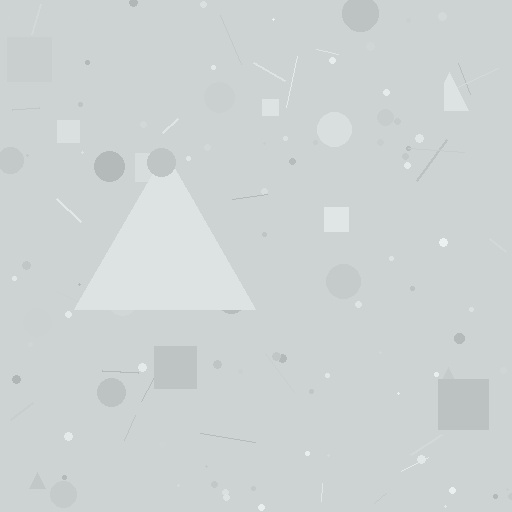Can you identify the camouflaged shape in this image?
The camouflaged shape is a triangle.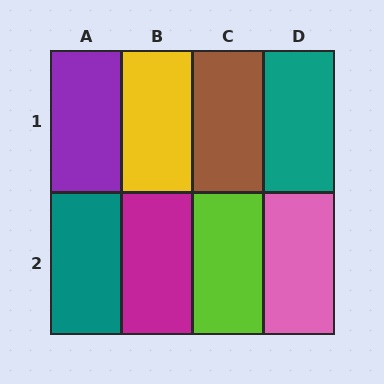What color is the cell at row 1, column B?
Yellow.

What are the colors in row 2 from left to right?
Teal, magenta, lime, pink.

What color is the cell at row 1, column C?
Brown.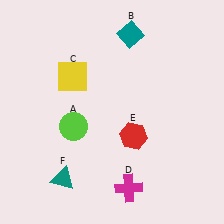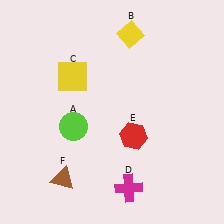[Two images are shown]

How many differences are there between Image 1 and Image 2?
There are 2 differences between the two images.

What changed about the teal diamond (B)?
In Image 1, B is teal. In Image 2, it changed to yellow.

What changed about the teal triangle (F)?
In Image 1, F is teal. In Image 2, it changed to brown.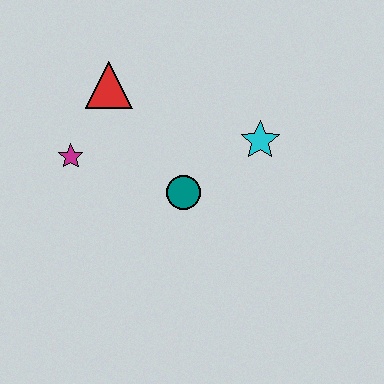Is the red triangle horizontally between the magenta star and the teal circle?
Yes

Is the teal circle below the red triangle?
Yes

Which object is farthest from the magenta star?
The cyan star is farthest from the magenta star.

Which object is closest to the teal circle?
The cyan star is closest to the teal circle.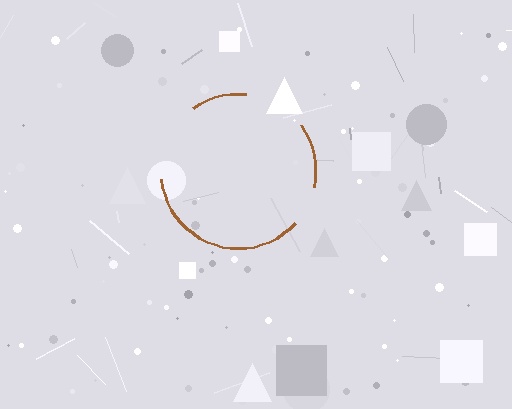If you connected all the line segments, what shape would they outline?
They would outline a circle.